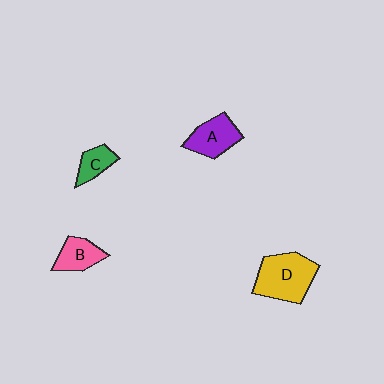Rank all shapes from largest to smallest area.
From largest to smallest: D (yellow), A (purple), B (pink), C (green).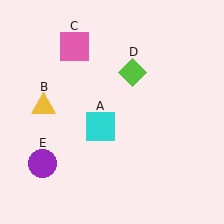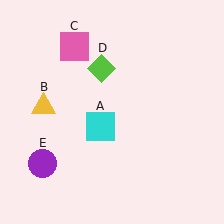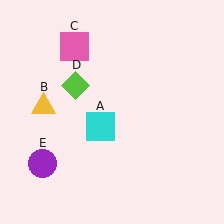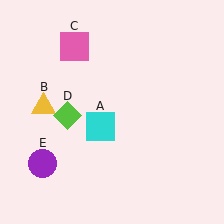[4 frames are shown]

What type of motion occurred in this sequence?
The lime diamond (object D) rotated counterclockwise around the center of the scene.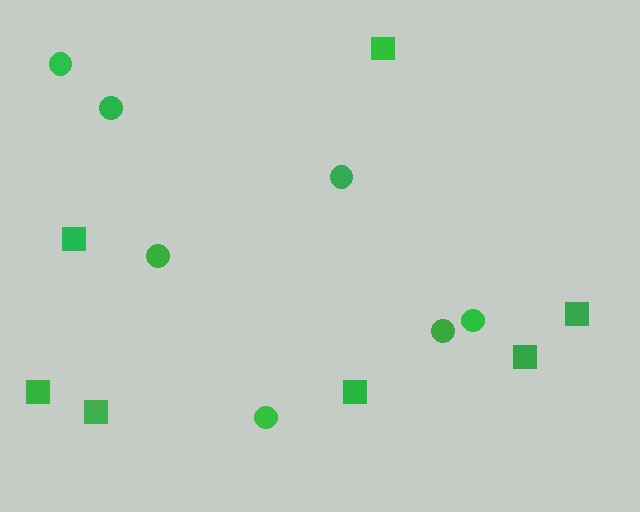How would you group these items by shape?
There are 2 groups: one group of squares (7) and one group of circles (7).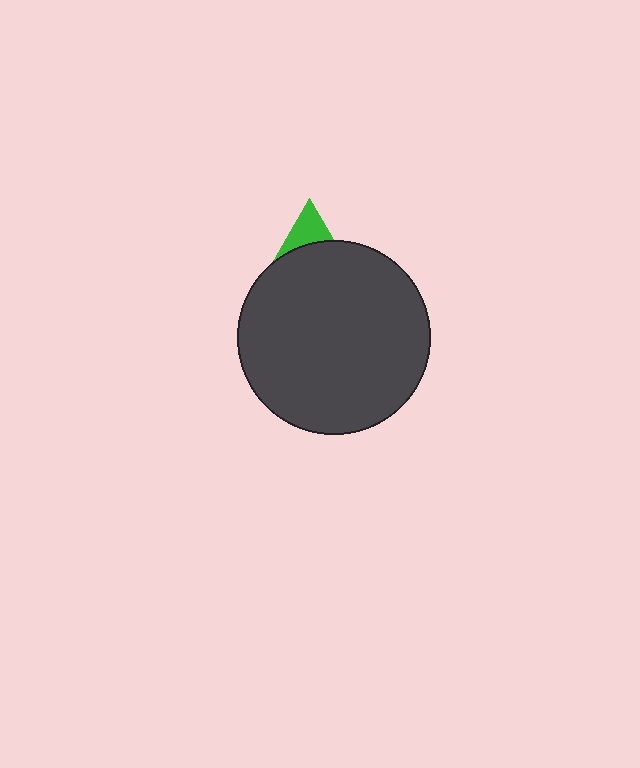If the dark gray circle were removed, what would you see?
You would see the complete green triangle.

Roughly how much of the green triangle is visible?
A small part of it is visible (roughly 34%).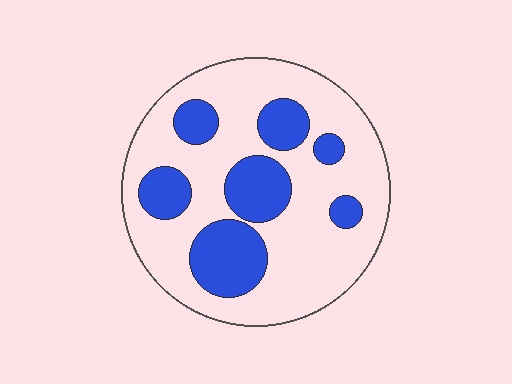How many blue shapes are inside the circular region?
7.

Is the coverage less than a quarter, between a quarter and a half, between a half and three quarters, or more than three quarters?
Between a quarter and a half.